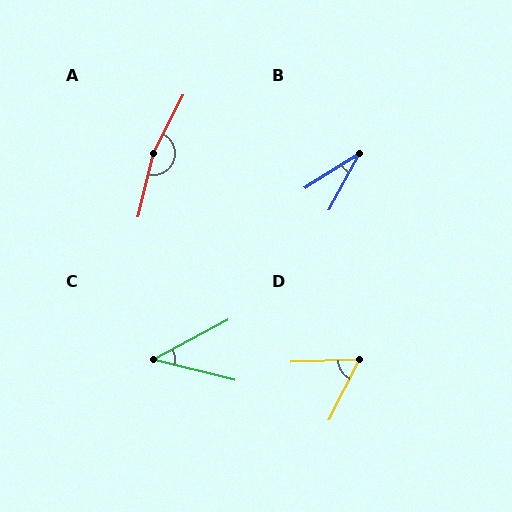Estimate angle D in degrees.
Approximately 62 degrees.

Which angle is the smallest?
B, at approximately 29 degrees.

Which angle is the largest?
A, at approximately 167 degrees.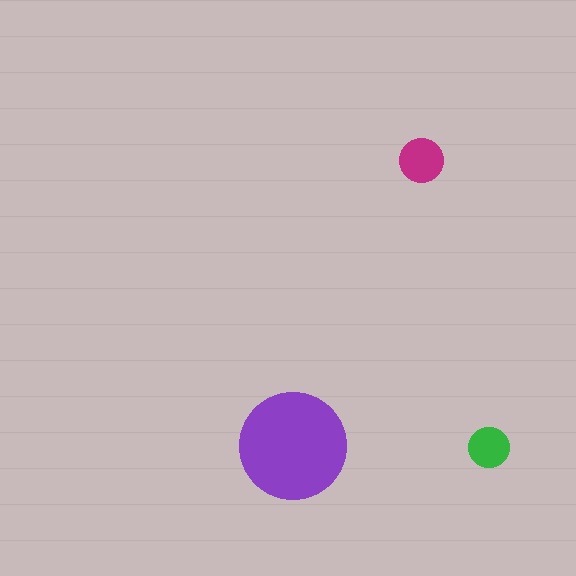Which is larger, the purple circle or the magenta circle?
The purple one.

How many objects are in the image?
There are 3 objects in the image.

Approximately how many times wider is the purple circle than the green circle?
About 2.5 times wider.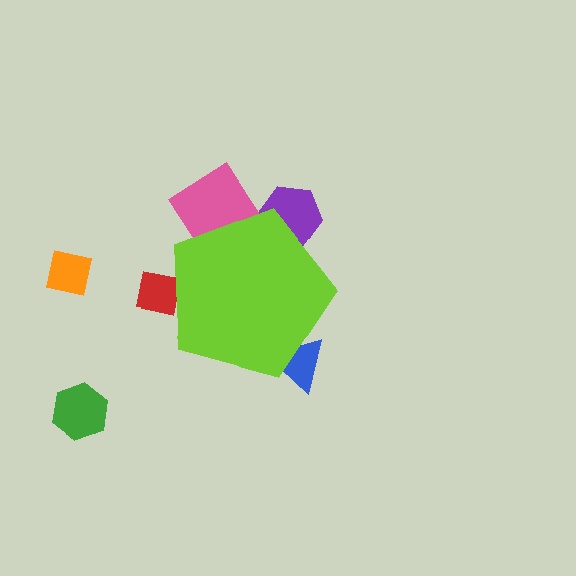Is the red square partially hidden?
Yes, the red square is partially hidden behind the lime pentagon.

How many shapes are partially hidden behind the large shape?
4 shapes are partially hidden.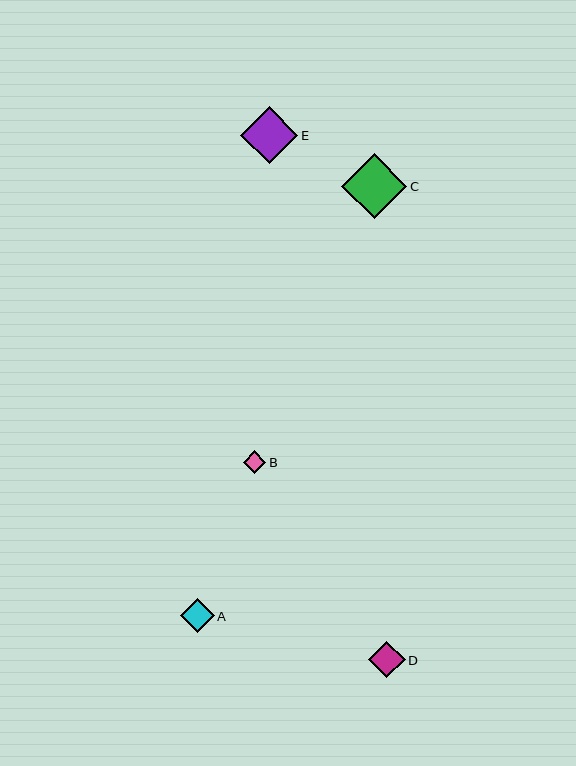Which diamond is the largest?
Diamond C is the largest with a size of approximately 66 pixels.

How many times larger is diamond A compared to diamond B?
Diamond A is approximately 1.5 times the size of diamond B.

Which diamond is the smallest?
Diamond B is the smallest with a size of approximately 22 pixels.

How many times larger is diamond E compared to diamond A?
Diamond E is approximately 1.7 times the size of diamond A.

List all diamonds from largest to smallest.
From largest to smallest: C, E, D, A, B.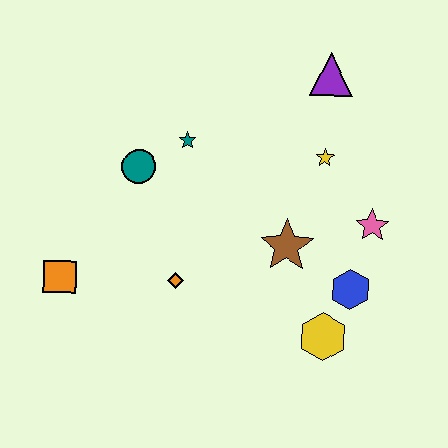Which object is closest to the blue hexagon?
The yellow hexagon is closest to the blue hexagon.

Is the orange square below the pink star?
Yes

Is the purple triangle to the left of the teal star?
No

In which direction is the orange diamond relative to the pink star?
The orange diamond is to the left of the pink star.